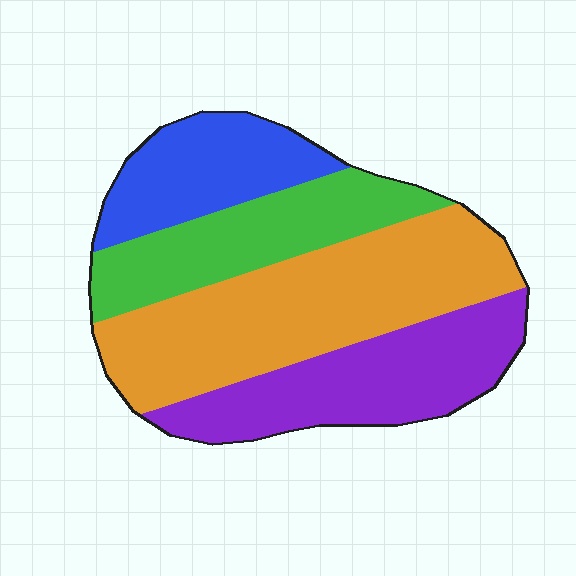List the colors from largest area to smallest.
From largest to smallest: orange, purple, green, blue.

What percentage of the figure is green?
Green covers 20% of the figure.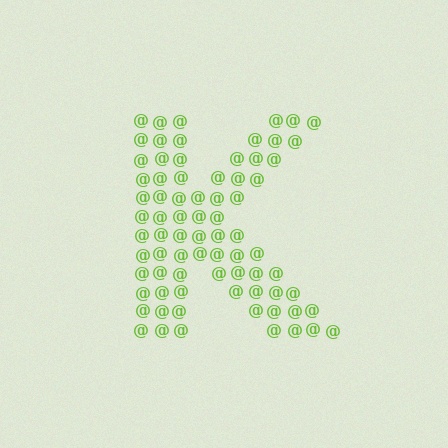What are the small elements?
The small elements are at signs.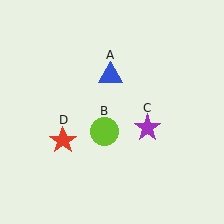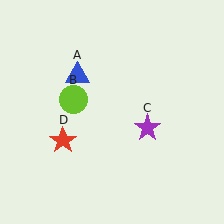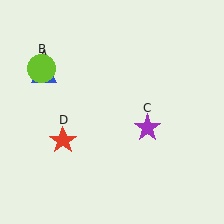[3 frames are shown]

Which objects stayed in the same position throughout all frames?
Purple star (object C) and red star (object D) remained stationary.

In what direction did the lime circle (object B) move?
The lime circle (object B) moved up and to the left.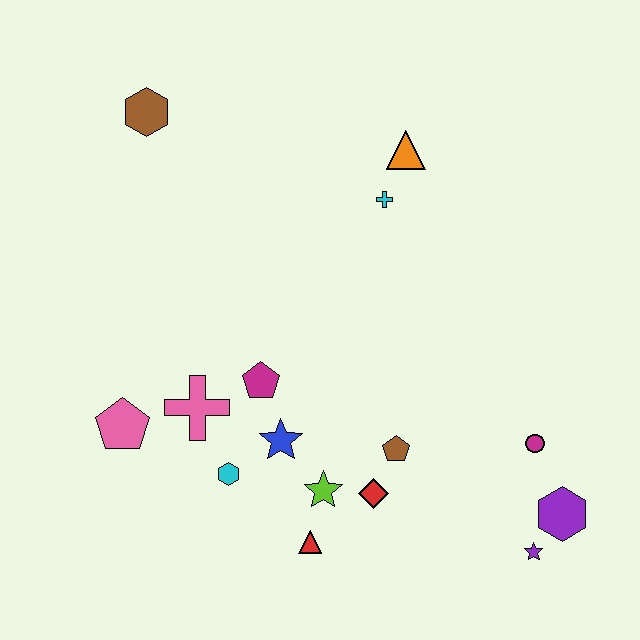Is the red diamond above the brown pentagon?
No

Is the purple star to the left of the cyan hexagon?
No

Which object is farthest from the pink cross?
The purple hexagon is farthest from the pink cross.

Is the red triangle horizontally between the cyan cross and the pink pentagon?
Yes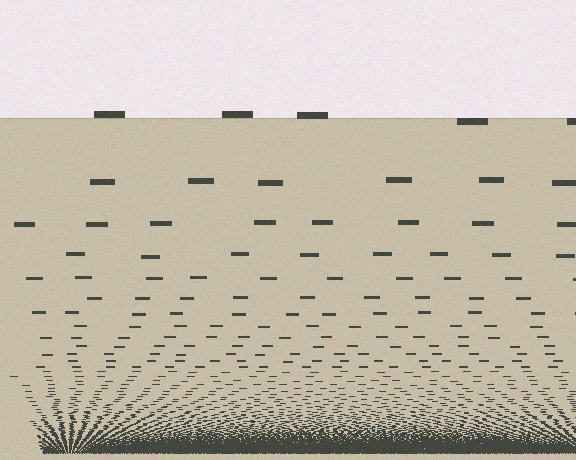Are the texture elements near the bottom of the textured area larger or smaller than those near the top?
Smaller. The gradient is inverted — elements near the bottom are smaller and denser.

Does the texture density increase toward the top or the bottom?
Density increases toward the bottom.